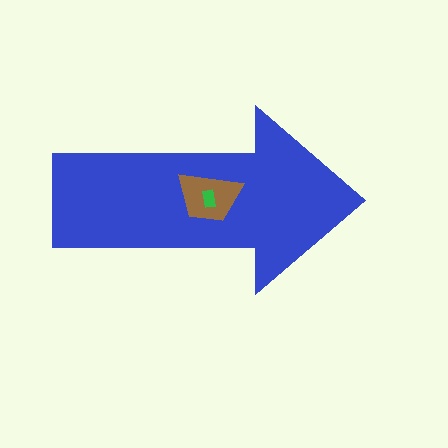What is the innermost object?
The green rectangle.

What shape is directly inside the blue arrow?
The brown trapezoid.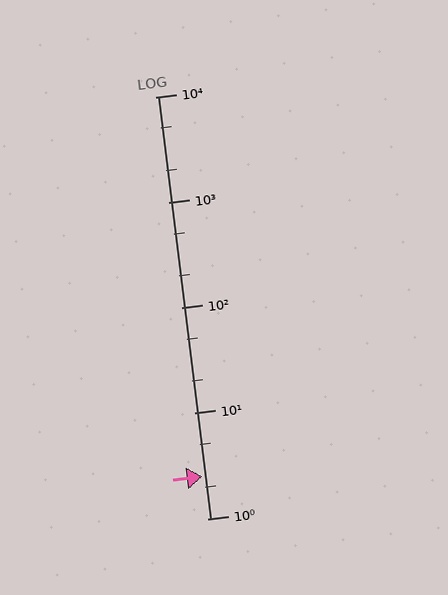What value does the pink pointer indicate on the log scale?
The pointer indicates approximately 2.5.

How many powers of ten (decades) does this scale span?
The scale spans 4 decades, from 1 to 10000.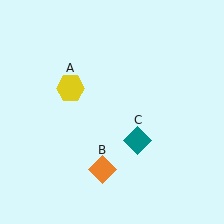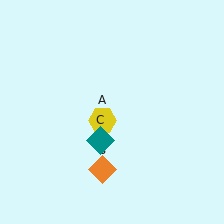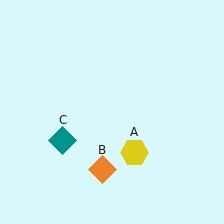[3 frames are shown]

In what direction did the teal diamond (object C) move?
The teal diamond (object C) moved left.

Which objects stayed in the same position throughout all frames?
Orange diamond (object B) remained stationary.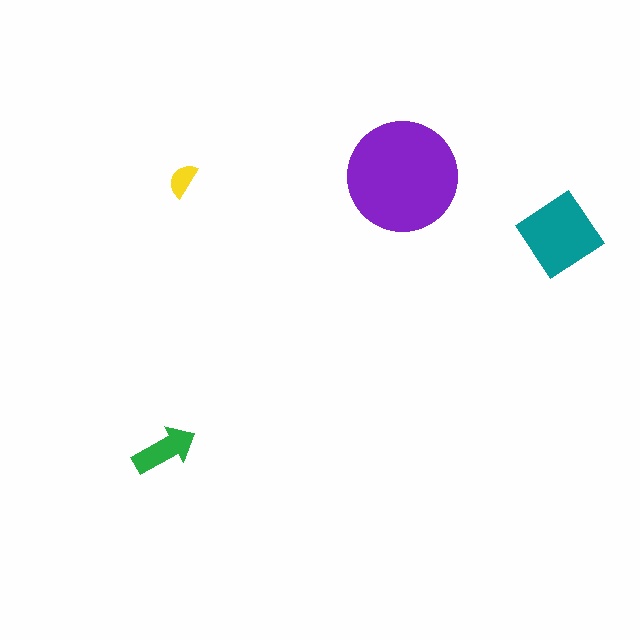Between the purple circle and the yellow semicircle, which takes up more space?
The purple circle.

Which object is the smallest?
The yellow semicircle.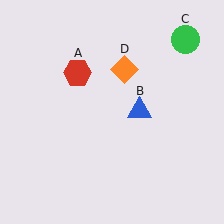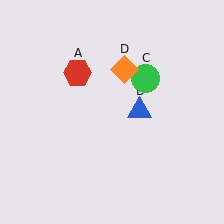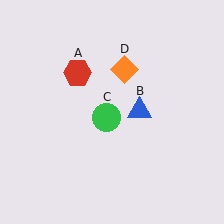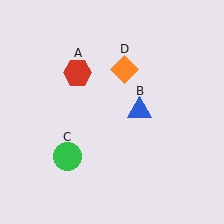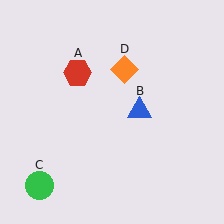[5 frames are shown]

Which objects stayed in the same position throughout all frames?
Red hexagon (object A) and blue triangle (object B) and orange diamond (object D) remained stationary.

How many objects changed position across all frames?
1 object changed position: green circle (object C).